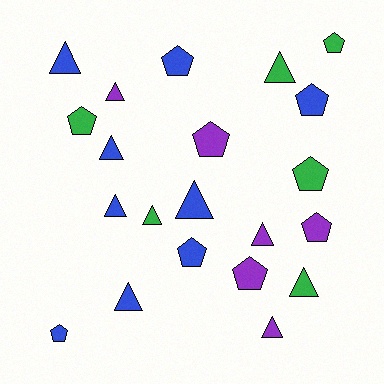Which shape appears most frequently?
Triangle, with 11 objects.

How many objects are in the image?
There are 21 objects.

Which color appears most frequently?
Blue, with 9 objects.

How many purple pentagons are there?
There are 3 purple pentagons.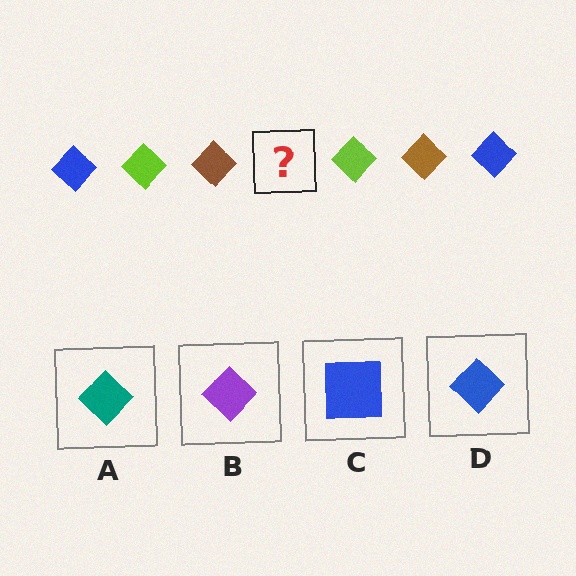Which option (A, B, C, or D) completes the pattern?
D.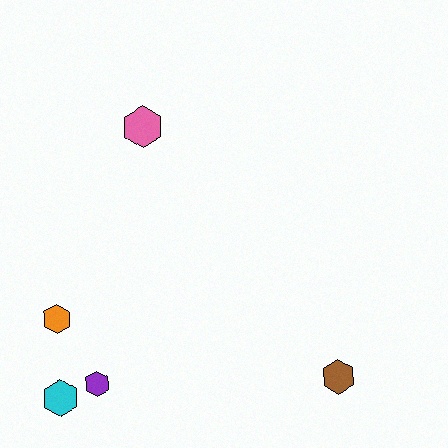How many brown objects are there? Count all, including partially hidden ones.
There is 1 brown object.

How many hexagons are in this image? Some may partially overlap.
There are 5 hexagons.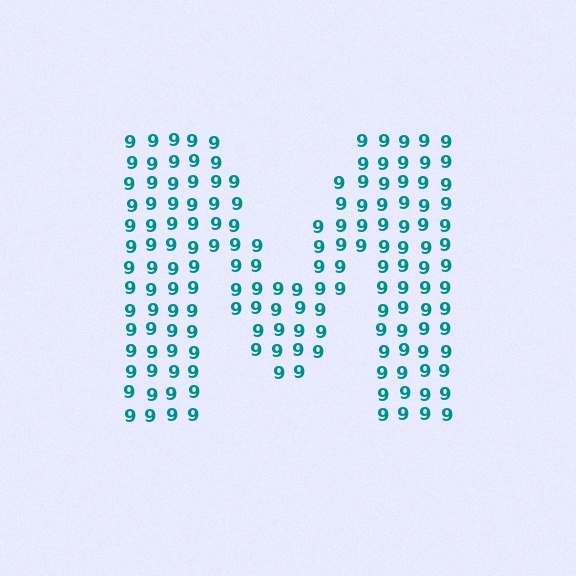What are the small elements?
The small elements are digit 9's.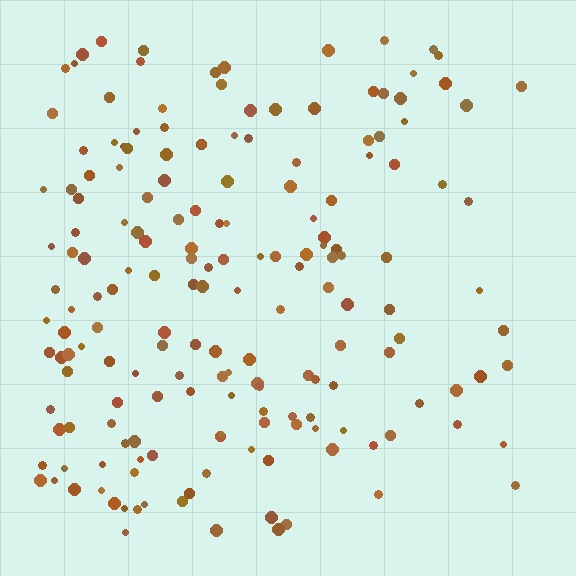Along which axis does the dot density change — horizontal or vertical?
Horizontal.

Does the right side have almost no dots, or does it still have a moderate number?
Still a moderate number, just noticeably fewer than the left.